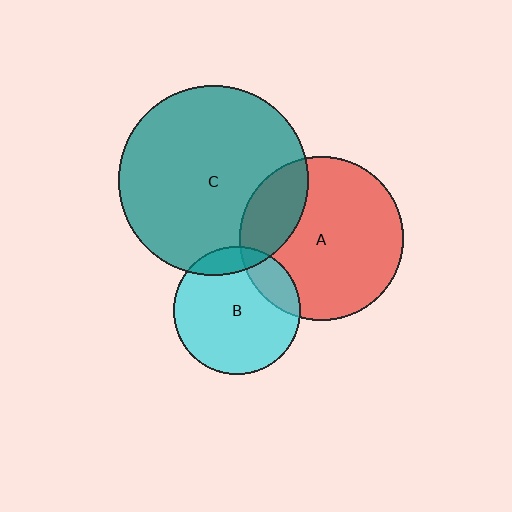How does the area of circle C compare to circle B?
Approximately 2.2 times.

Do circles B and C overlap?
Yes.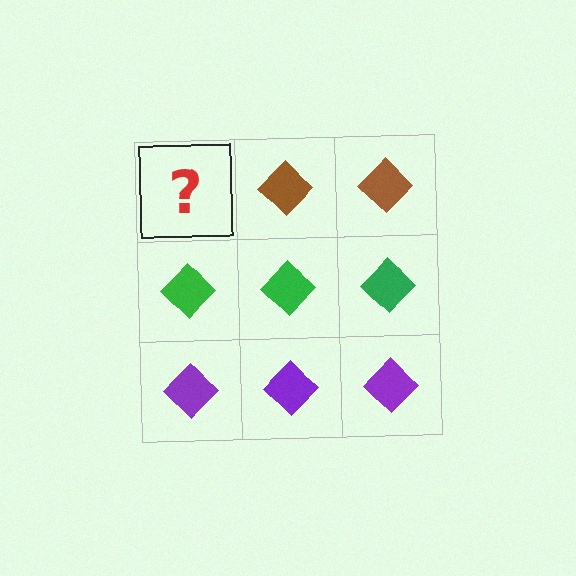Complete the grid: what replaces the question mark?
The question mark should be replaced with a brown diamond.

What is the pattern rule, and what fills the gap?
The rule is that each row has a consistent color. The gap should be filled with a brown diamond.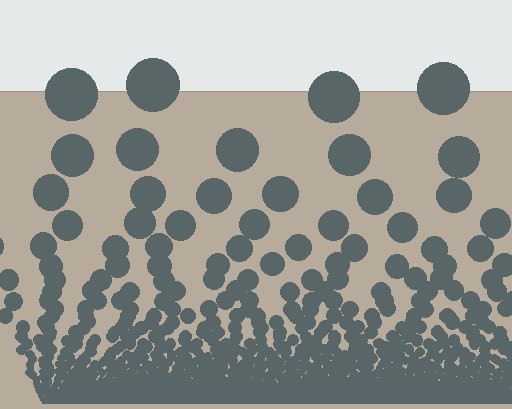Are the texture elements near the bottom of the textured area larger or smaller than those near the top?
Smaller. The gradient is inverted — elements near the bottom are smaller and denser.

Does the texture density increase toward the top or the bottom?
Density increases toward the bottom.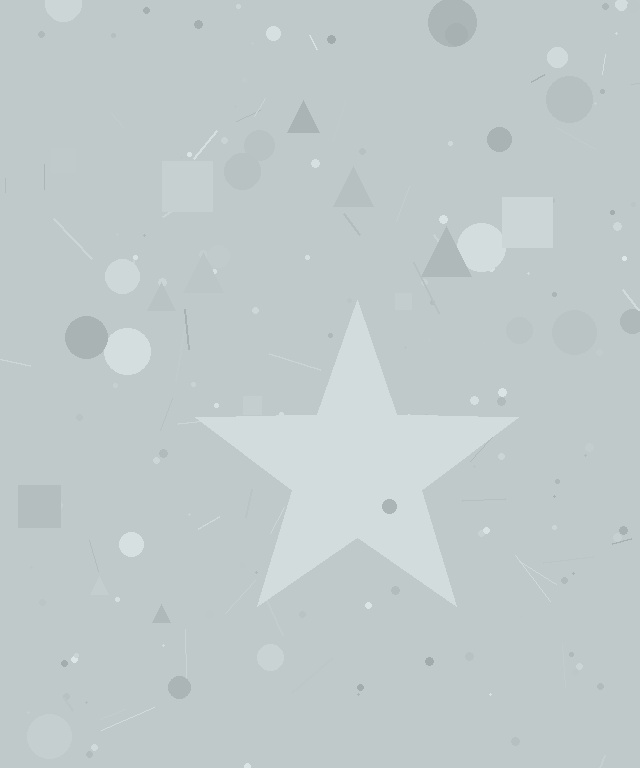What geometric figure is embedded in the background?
A star is embedded in the background.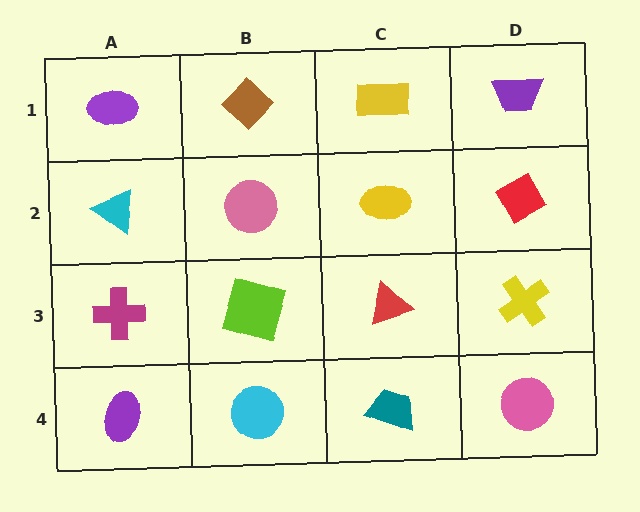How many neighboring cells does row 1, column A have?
2.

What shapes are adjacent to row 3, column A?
A cyan triangle (row 2, column A), a purple ellipse (row 4, column A), a lime square (row 3, column B).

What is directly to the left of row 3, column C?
A lime square.